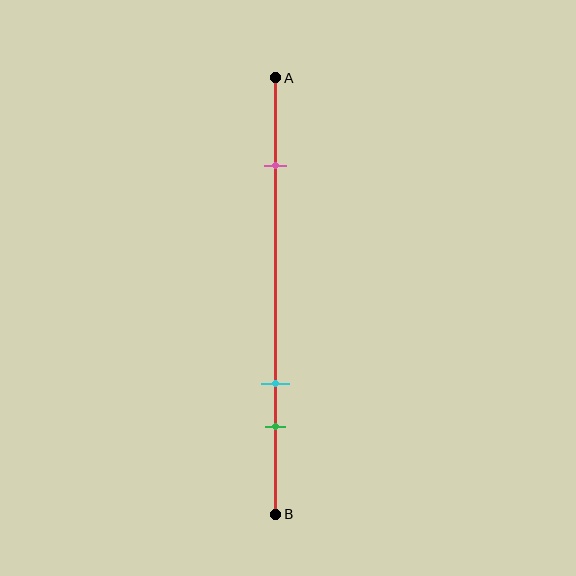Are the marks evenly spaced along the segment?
No, the marks are not evenly spaced.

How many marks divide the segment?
There are 3 marks dividing the segment.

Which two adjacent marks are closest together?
The cyan and green marks are the closest adjacent pair.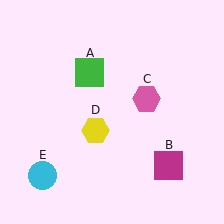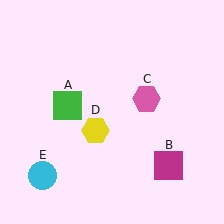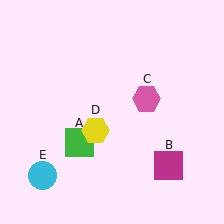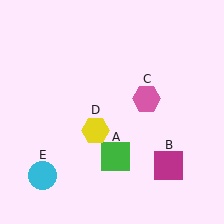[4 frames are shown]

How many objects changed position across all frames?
1 object changed position: green square (object A).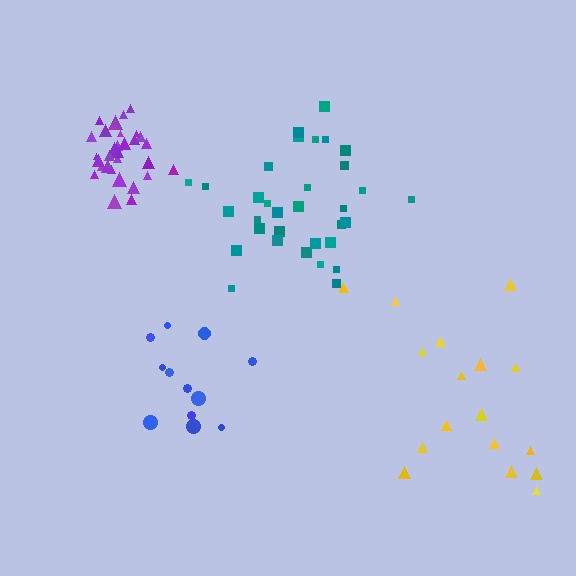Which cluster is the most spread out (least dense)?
Yellow.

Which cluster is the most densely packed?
Purple.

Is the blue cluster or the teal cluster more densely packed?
Teal.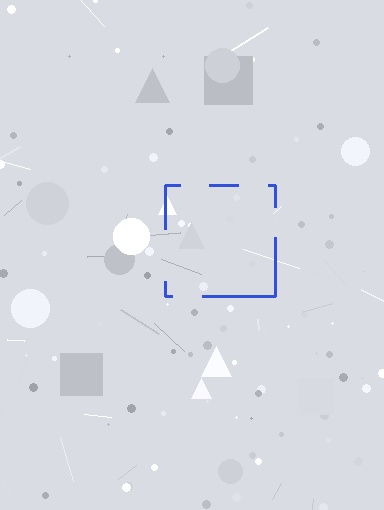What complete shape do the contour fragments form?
The contour fragments form a square.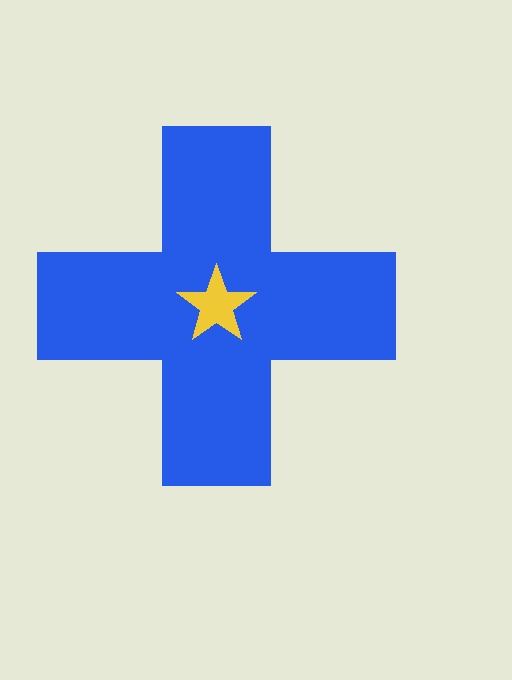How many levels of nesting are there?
2.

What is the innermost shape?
The yellow star.